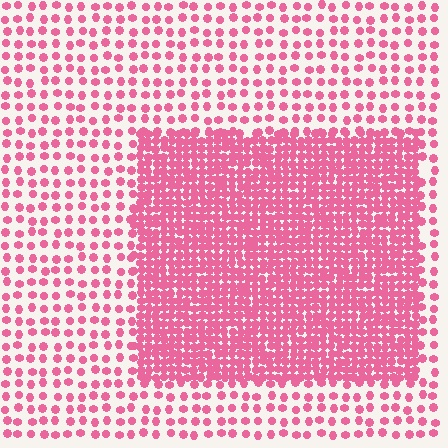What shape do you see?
I see a rectangle.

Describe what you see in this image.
The image contains small pink elements arranged at two different densities. A rectangle-shaped region is visible where the elements are more densely packed than the surrounding area.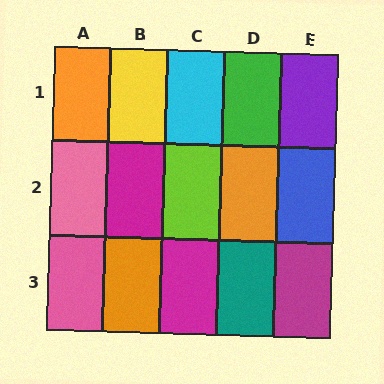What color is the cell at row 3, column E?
Magenta.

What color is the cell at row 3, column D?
Teal.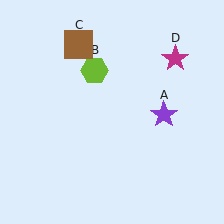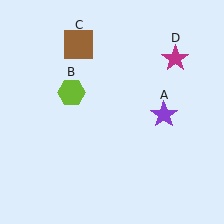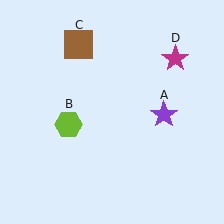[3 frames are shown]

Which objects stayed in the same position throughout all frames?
Purple star (object A) and brown square (object C) and magenta star (object D) remained stationary.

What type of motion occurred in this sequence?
The lime hexagon (object B) rotated counterclockwise around the center of the scene.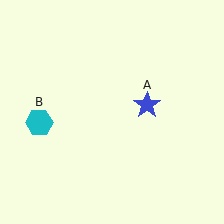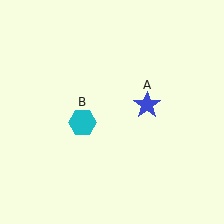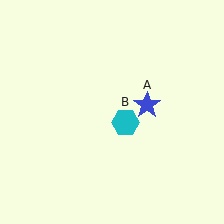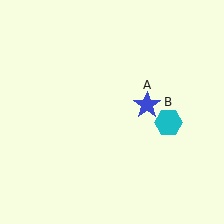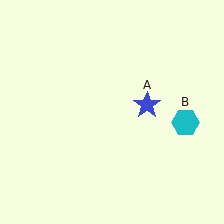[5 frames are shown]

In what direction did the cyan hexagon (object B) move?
The cyan hexagon (object B) moved right.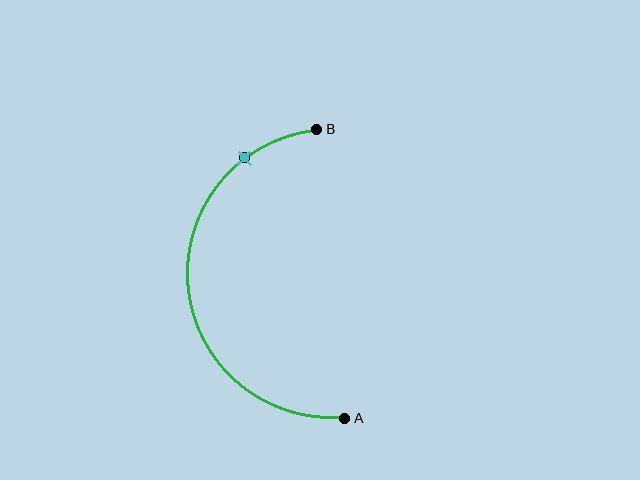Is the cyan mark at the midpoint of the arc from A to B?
No. The cyan mark lies on the arc but is closer to endpoint B. The arc midpoint would be at the point on the curve equidistant along the arc from both A and B.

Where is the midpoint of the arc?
The arc midpoint is the point on the curve farthest from the straight line joining A and B. It sits to the left of that line.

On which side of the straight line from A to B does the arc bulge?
The arc bulges to the left of the straight line connecting A and B.